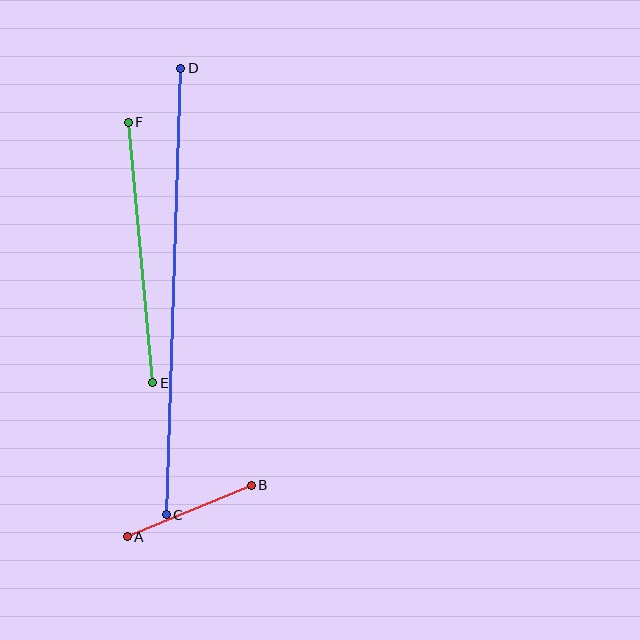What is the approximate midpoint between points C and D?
The midpoint is at approximately (173, 291) pixels.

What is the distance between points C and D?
The distance is approximately 447 pixels.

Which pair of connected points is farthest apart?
Points C and D are farthest apart.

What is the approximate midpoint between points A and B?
The midpoint is at approximately (189, 511) pixels.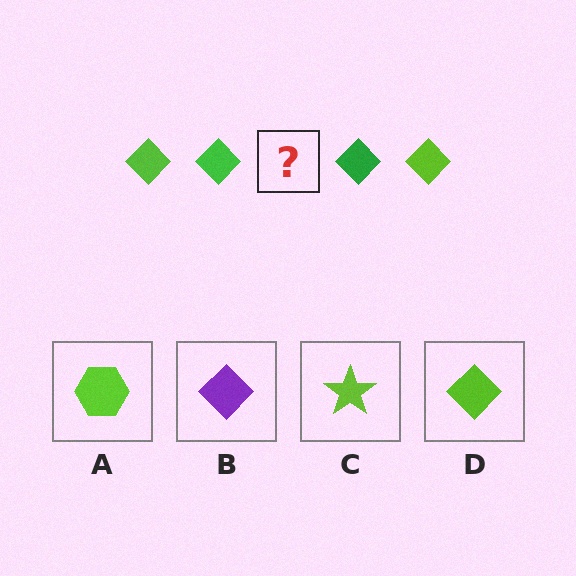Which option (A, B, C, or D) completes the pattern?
D.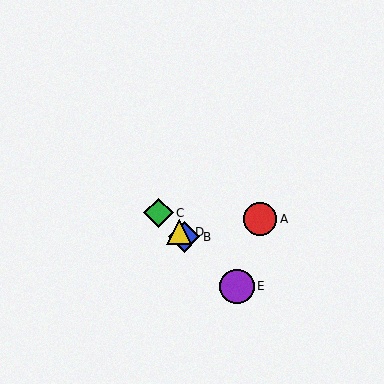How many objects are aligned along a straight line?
4 objects (B, C, D, E) are aligned along a straight line.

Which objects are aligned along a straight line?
Objects B, C, D, E are aligned along a straight line.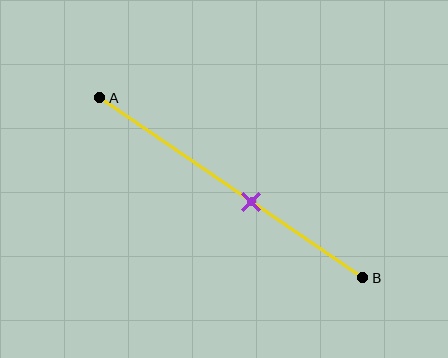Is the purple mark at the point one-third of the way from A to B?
No, the mark is at about 60% from A, not at the 33% one-third point.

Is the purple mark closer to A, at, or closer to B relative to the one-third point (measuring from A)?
The purple mark is closer to point B than the one-third point of segment AB.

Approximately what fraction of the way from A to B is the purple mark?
The purple mark is approximately 60% of the way from A to B.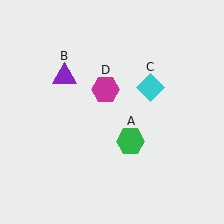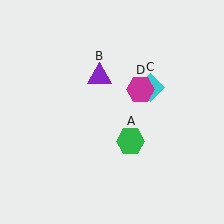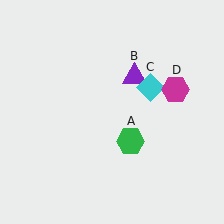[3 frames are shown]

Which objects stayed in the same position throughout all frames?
Green hexagon (object A) and cyan diamond (object C) remained stationary.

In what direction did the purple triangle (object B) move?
The purple triangle (object B) moved right.